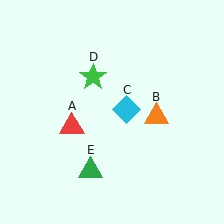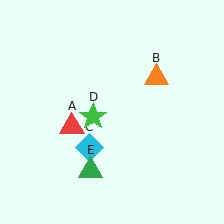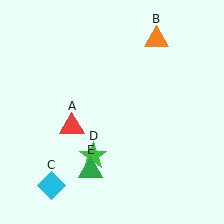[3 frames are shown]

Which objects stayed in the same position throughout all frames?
Red triangle (object A) and green triangle (object E) remained stationary.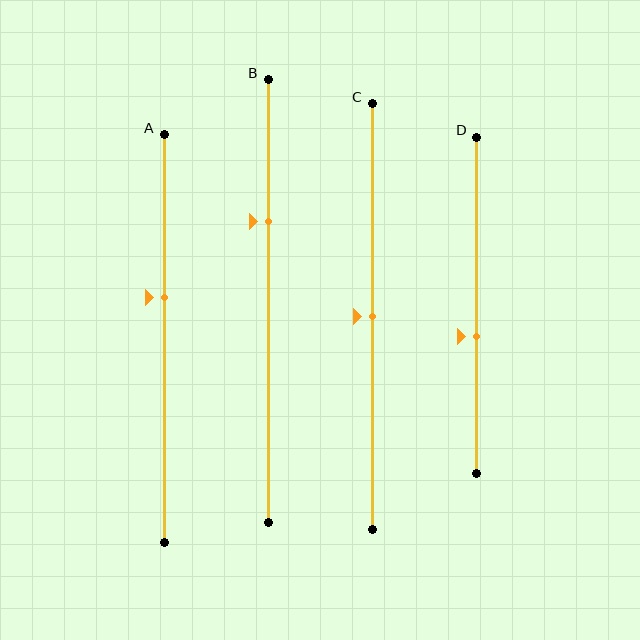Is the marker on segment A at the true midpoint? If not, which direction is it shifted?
No, the marker on segment A is shifted upward by about 10% of the segment length.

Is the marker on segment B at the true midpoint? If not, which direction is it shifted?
No, the marker on segment B is shifted upward by about 18% of the segment length.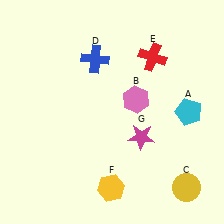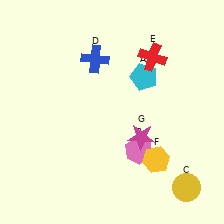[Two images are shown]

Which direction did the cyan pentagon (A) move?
The cyan pentagon (A) moved left.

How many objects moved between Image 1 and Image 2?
3 objects moved between the two images.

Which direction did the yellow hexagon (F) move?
The yellow hexagon (F) moved right.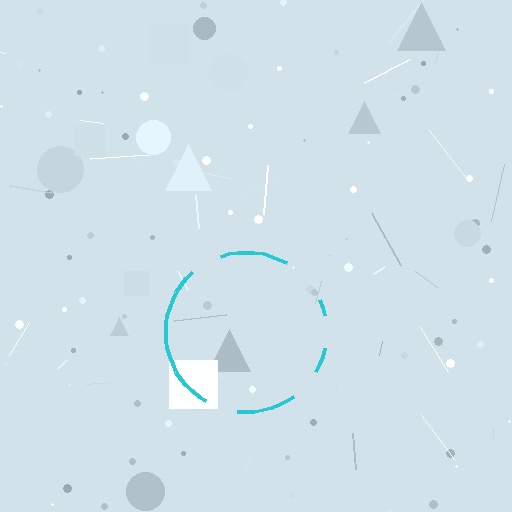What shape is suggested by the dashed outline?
The dashed outline suggests a circle.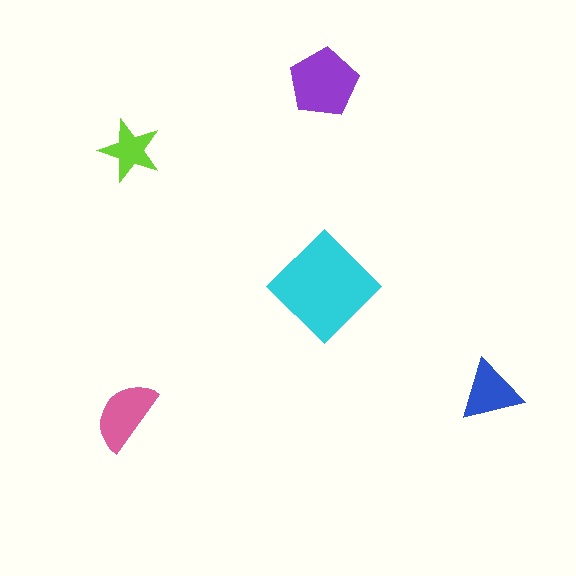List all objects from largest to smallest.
The cyan diamond, the purple pentagon, the pink semicircle, the blue triangle, the lime star.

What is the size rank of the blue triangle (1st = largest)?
4th.